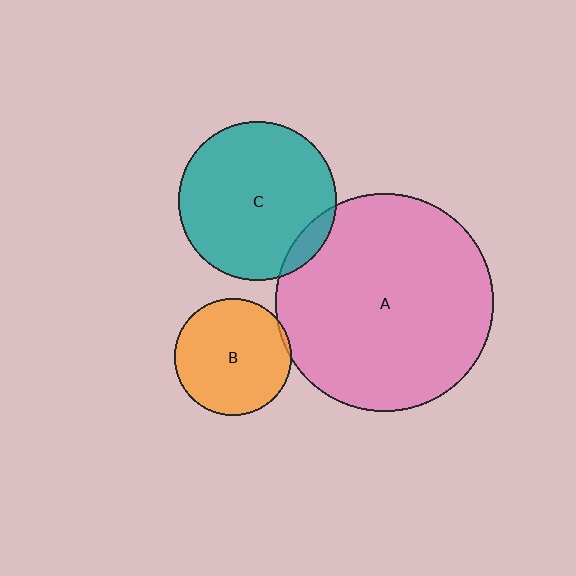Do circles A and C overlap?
Yes.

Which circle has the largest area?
Circle A (pink).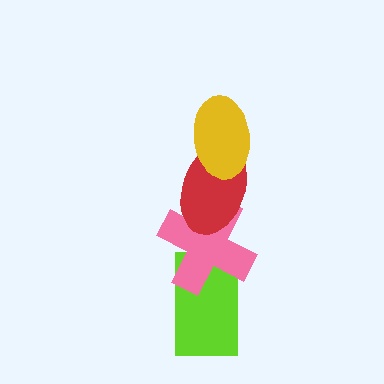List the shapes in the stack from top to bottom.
From top to bottom: the yellow ellipse, the red ellipse, the pink cross, the lime rectangle.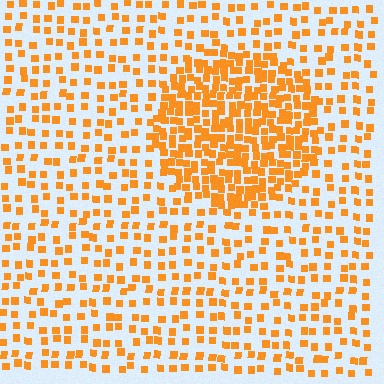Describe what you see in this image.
The image contains small orange elements arranged at two different densities. A circle-shaped region is visible where the elements are more densely packed than the surrounding area.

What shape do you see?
I see a circle.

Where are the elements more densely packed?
The elements are more densely packed inside the circle boundary.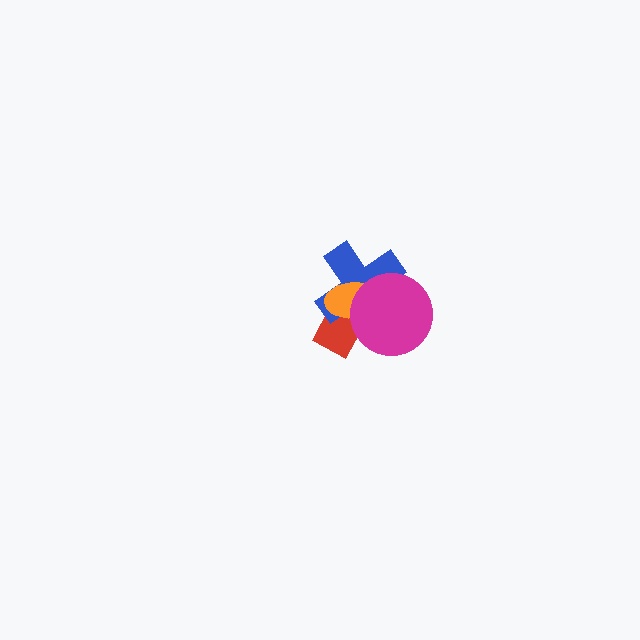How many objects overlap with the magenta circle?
3 objects overlap with the magenta circle.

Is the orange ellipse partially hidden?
Yes, it is partially covered by another shape.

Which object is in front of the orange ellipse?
The magenta circle is in front of the orange ellipse.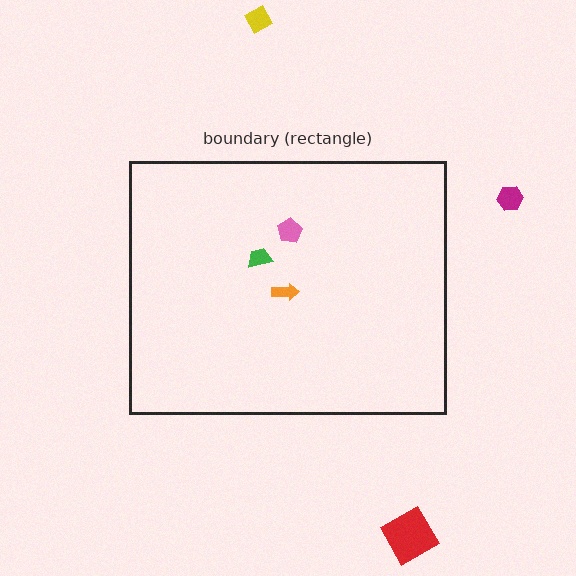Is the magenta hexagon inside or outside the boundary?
Outside.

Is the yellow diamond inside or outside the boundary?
Outside.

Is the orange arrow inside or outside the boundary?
Inside.